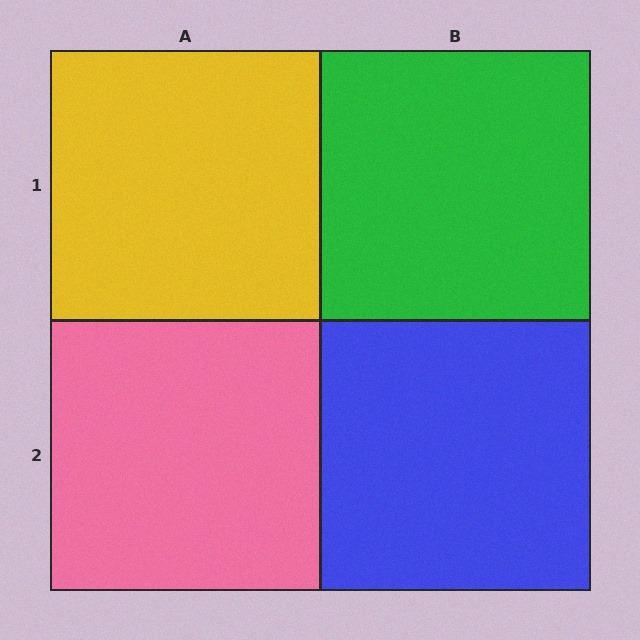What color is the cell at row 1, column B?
Green.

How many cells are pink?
1 cell is pink.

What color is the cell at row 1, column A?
Yellow.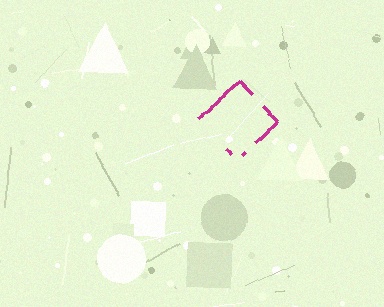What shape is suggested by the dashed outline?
The dashed outline suggests a diamond.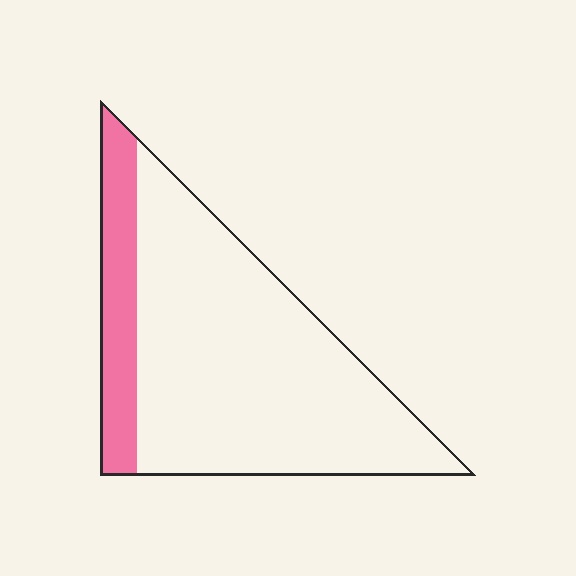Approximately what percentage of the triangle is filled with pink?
Approximately 20%.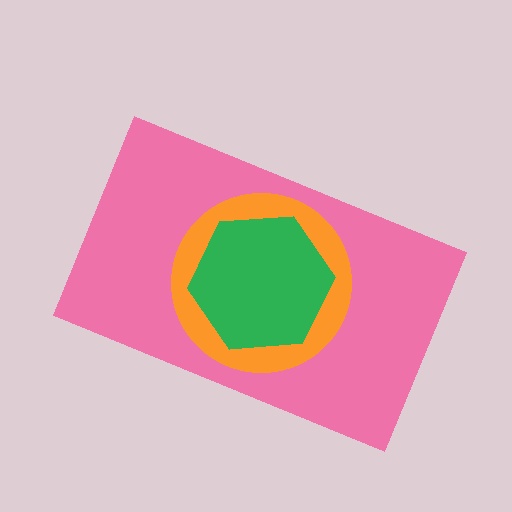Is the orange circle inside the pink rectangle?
Yes.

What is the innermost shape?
The green hexagon.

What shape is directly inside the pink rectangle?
The orange circle.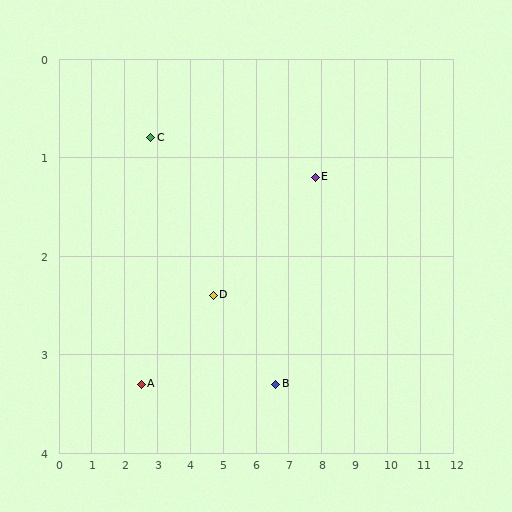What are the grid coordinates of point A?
Point A is at approximately (2.5, 3.3).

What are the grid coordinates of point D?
Point D is at approximately (4.7, 2.4).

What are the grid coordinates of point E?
Point E is at approximately (7.8, 1.2).